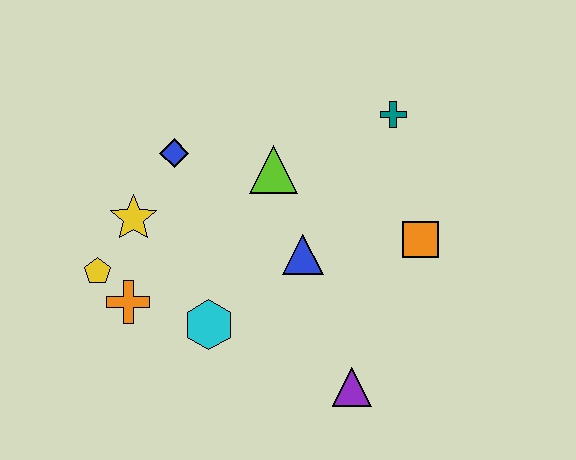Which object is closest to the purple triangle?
The blue triangle is closest to the purple triangle.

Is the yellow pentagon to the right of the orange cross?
No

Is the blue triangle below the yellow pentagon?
No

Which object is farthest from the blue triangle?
The yellow pentagon is farthest from the blue triangle.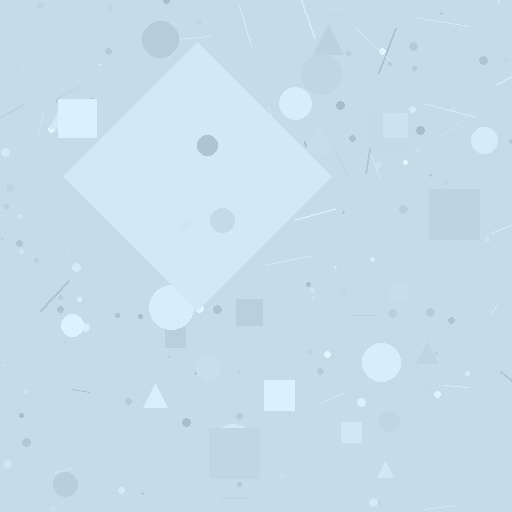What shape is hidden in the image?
A diamond is hidden in the image.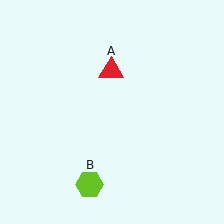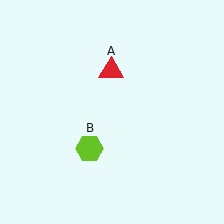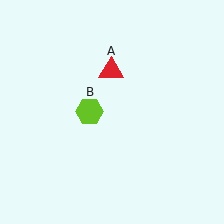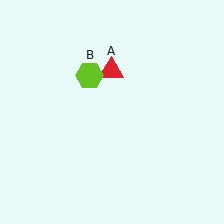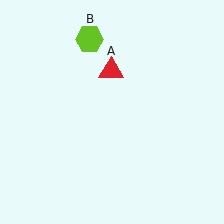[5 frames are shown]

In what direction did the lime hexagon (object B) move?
The lime hexagon (object B) moved up.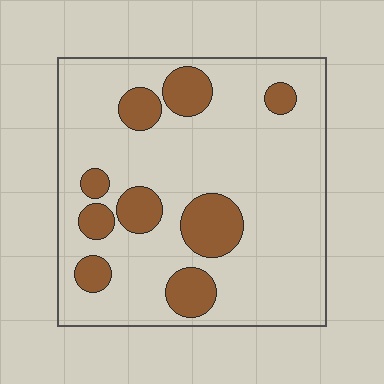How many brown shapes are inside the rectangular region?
9.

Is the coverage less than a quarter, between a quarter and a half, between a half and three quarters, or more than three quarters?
Less than a quarter.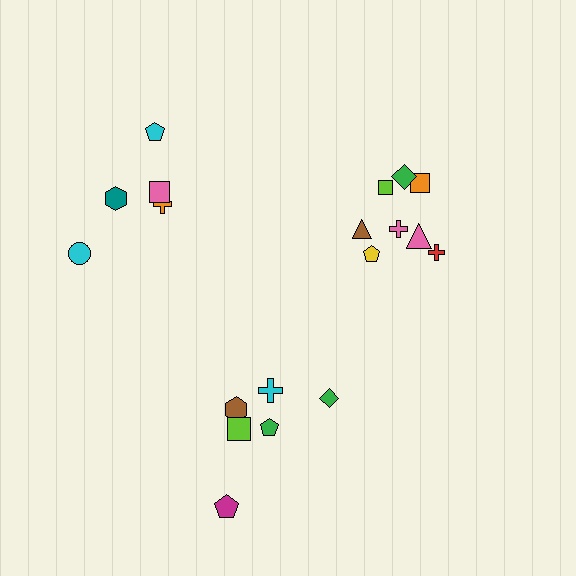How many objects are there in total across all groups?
There are 19 objects.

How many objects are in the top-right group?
There are 8 objects.